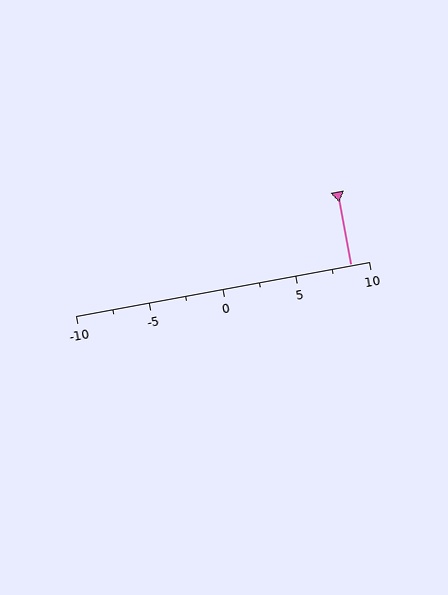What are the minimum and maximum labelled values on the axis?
The axis runs from -10 to 10.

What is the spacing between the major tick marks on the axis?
The major ticks are spaced 5 apart.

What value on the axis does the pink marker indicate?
The marker indicates approximately 8.8.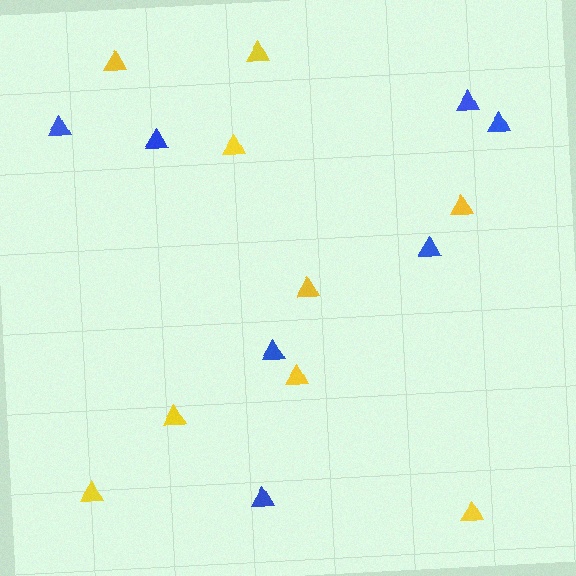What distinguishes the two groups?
There are 2 groups: one group of yellow triangles (9) and one group of blue triangles (7).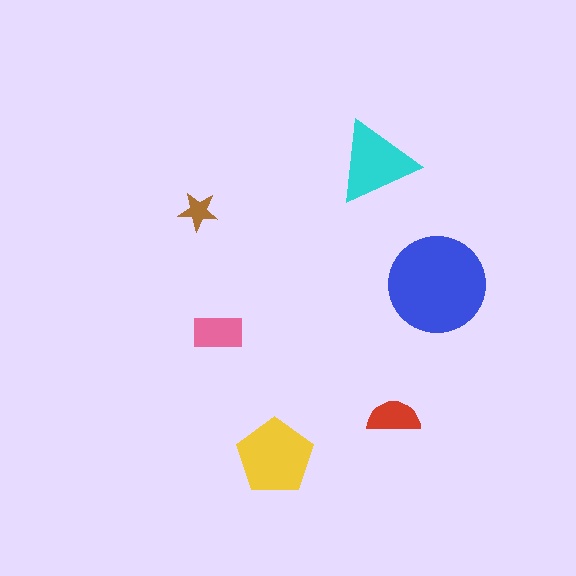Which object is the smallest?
The brown star.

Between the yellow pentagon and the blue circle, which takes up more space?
The blue circle.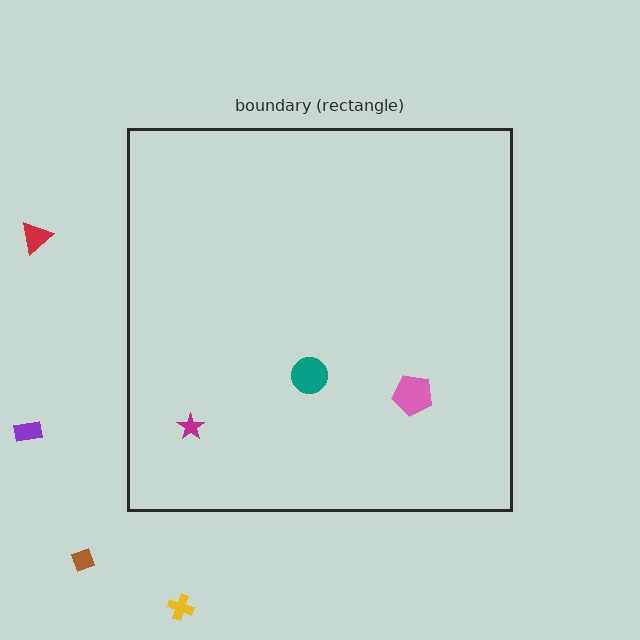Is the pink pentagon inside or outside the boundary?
Inside.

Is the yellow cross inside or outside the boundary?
Outside.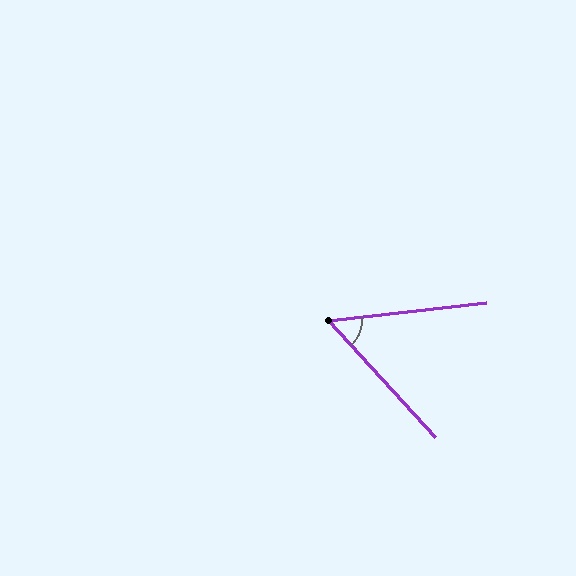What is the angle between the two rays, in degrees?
Approximately 54 degrees.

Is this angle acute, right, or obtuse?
It is acute.